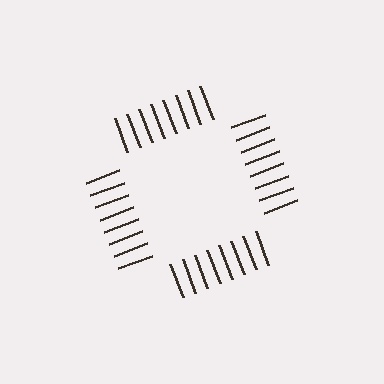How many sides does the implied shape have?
4 sides — the line-ends trace a square.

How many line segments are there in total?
32 — 8 along each of the 4 edges.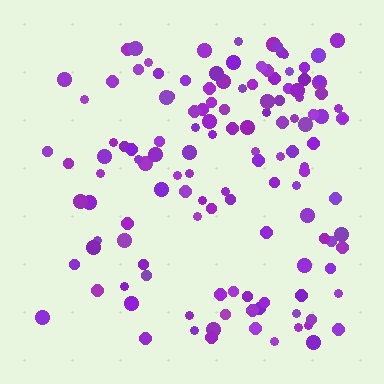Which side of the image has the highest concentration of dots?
The right.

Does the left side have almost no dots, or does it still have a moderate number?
Still a moderate number, just noticeably fewer than the right.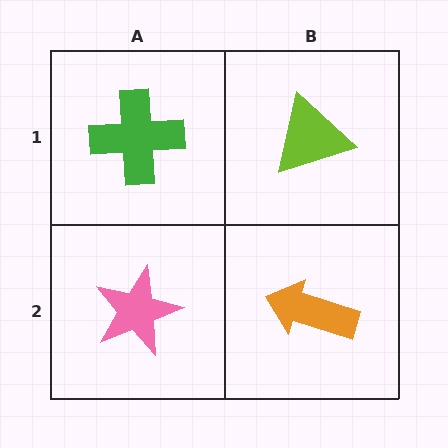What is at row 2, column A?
A pink star.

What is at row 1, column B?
A lime triangle.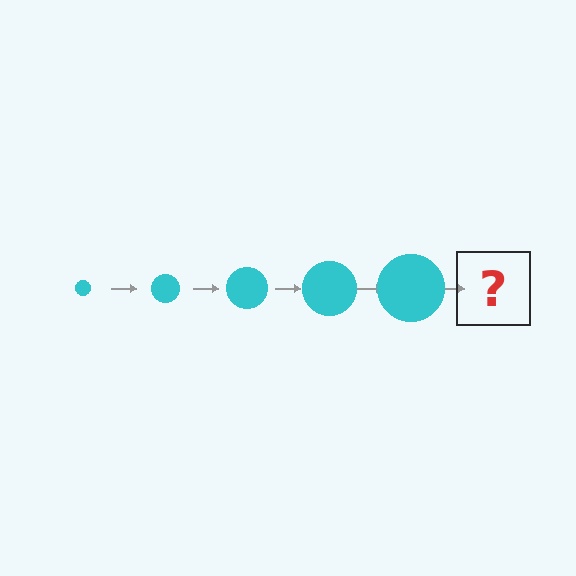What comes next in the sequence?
The next element should be a cyan circle, larger than the previous one.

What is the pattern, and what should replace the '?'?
The pattern is that the circle gets progressively larger each step. The '?' should be a cyan circle, larger than the previous one.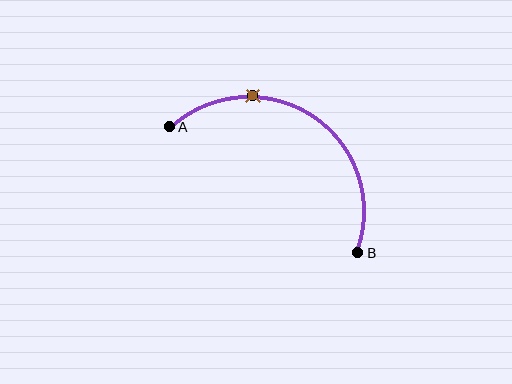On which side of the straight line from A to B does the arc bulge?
The arc bulges above and to the right of the straight line connecting A and B.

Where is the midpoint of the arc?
The arc midpoint is the point on the curve farthest from the straight line joining A and B. It sits above and to the right of that line.